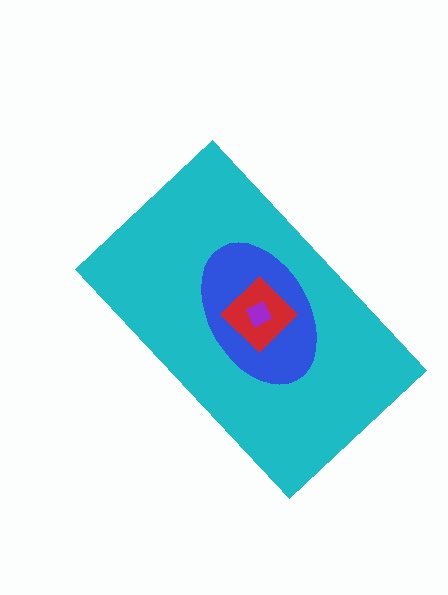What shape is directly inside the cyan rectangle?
The blue ellipse.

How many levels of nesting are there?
4.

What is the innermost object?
The purple square.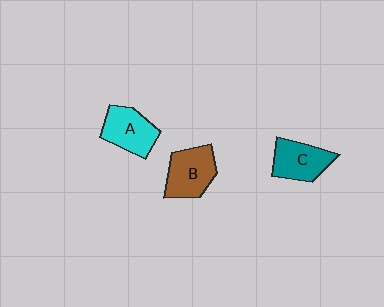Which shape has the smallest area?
Shape C (teal).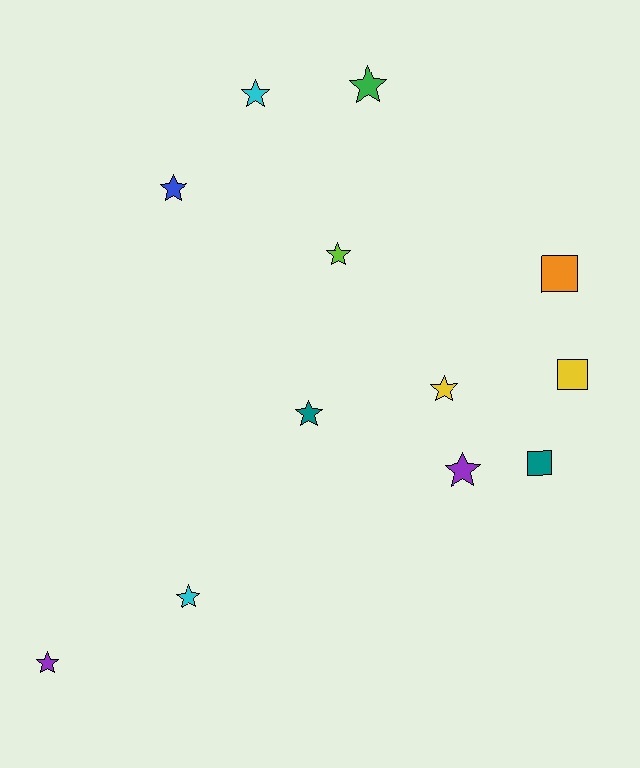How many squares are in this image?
There are 3 squares.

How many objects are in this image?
There are 12 objects.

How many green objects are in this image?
There is 1 green object.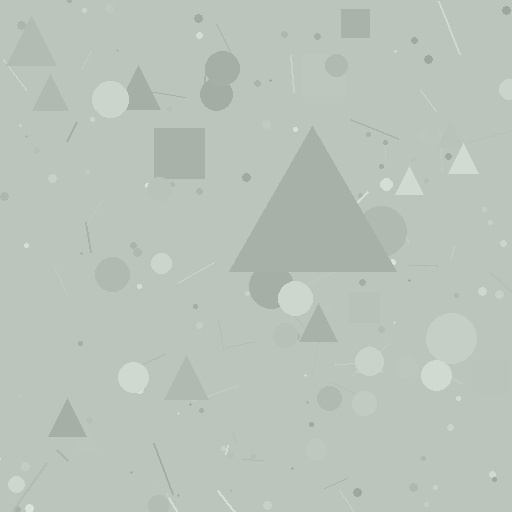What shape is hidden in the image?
A triangle is hidden in the image.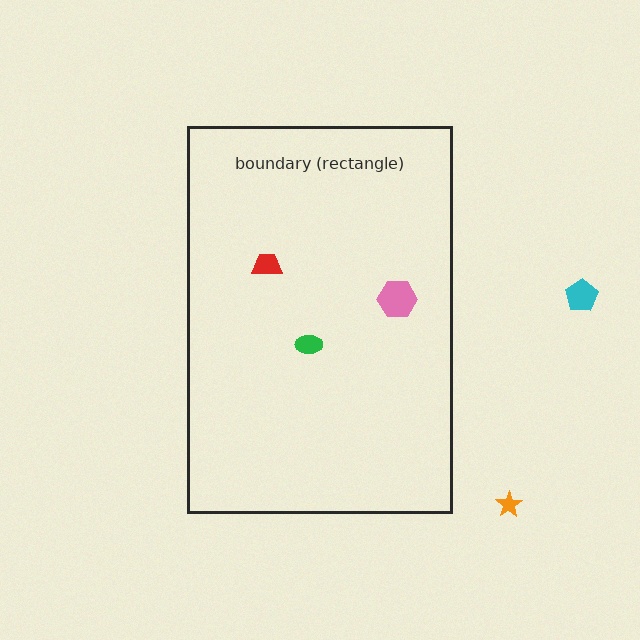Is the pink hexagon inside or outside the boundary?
Inside.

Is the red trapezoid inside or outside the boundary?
Inside.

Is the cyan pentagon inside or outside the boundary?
Outside.